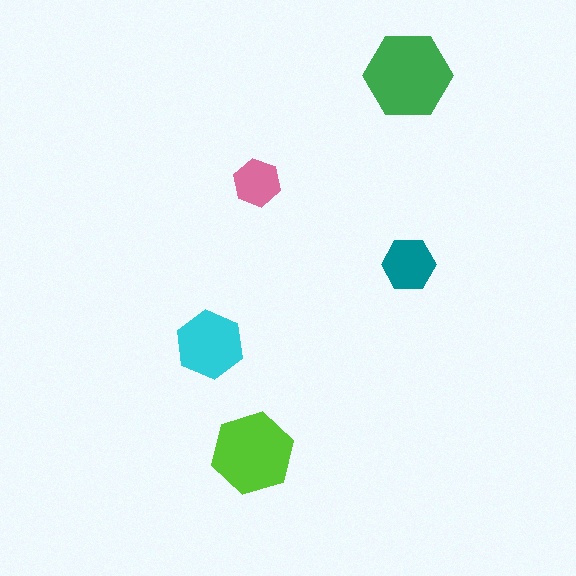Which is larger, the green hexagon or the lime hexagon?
The green one.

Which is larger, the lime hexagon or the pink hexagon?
The lime one.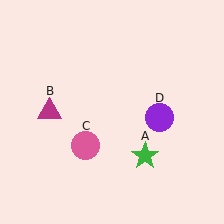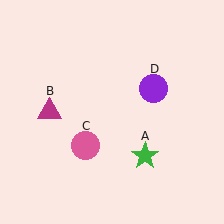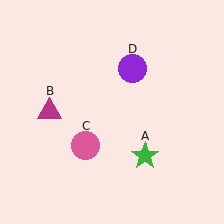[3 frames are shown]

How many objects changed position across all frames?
1 object changed position: purple circle (object D).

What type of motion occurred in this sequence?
The purple circle (object D) rotated counterclockwise around the center of the scene.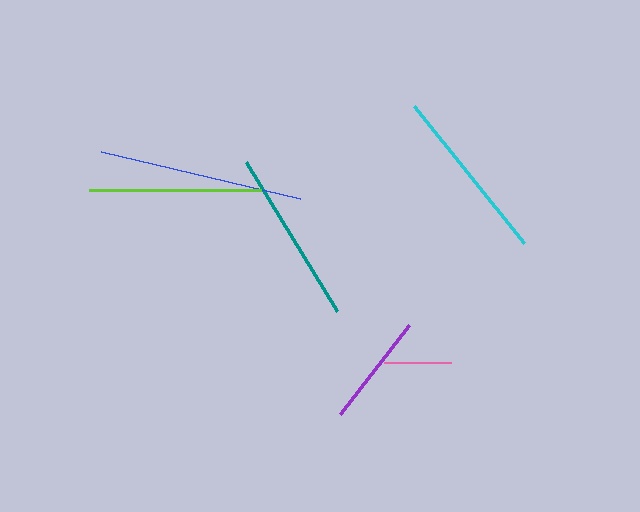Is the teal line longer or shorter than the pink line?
The teal line is longer than the pink line.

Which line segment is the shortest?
The pink line is the shortest at approximately 67 pixels.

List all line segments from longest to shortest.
From longest to shortest: blue, cyan, teal, lime, purple, pink.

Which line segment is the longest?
The blue line is the longest at approximately 205 pixels.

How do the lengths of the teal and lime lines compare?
The teal and lime lines are approximately the same length.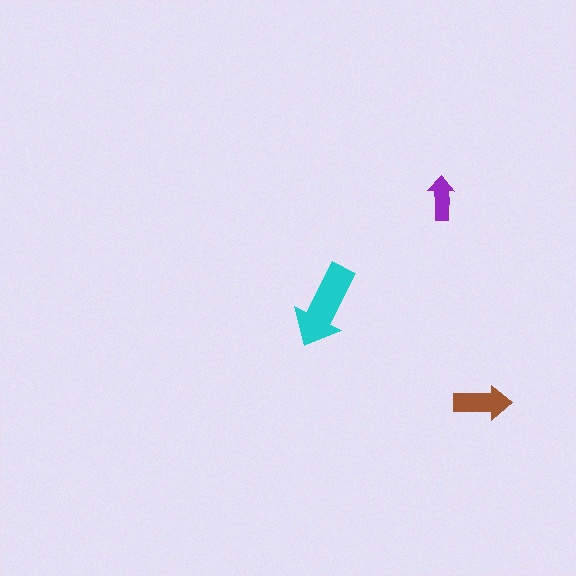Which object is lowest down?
The brown arrow is bottommost.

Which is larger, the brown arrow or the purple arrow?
The brown one.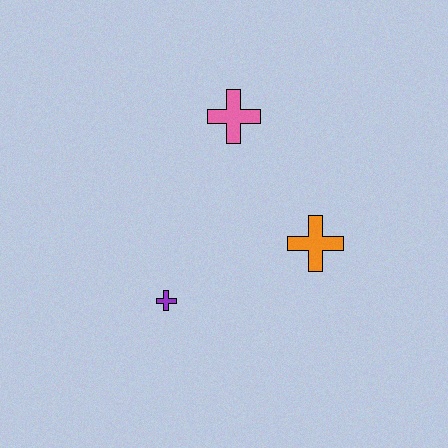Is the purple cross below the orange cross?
Yes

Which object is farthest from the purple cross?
The pink cross is farthest from the purple cross.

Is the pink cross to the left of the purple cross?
No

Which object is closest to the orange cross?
The pink cross is closest to the orange cross.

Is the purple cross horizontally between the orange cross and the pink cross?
No